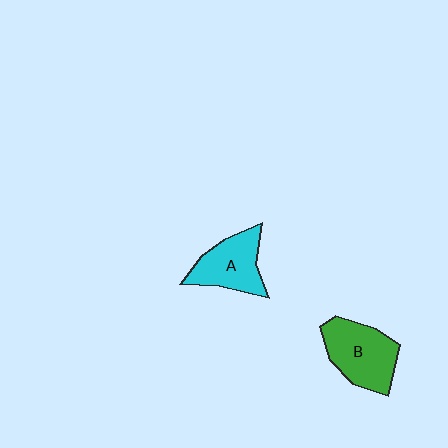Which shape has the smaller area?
Shape A (cyan).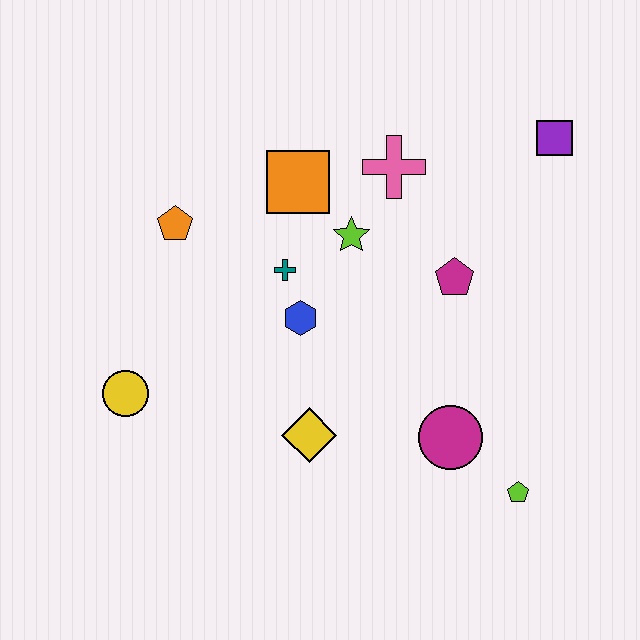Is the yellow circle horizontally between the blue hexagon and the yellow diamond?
No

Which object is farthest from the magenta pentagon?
The yellow circle is farthest from the magenta pentagon.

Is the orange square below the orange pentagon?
No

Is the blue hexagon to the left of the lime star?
Yes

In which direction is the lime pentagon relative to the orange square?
The lime pentagon is below the orange square.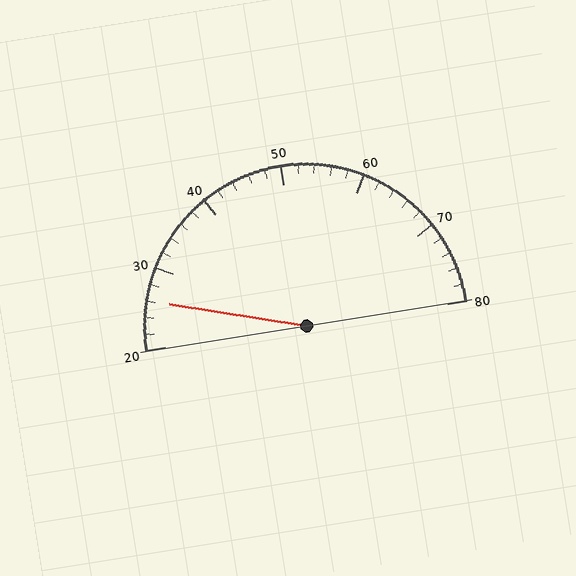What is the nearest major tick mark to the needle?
The nearest major tick mark is 30.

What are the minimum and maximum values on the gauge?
The gauge ranges from 20 to 80.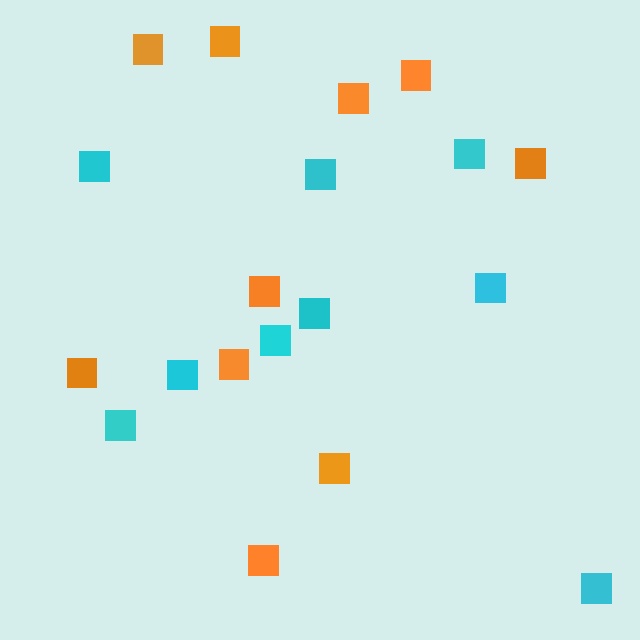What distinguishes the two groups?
There are 2 groups: one group of cyan squares (9) and one group of orange squares (10).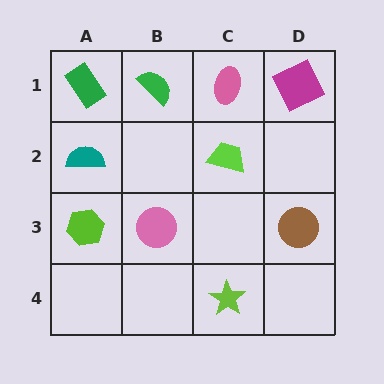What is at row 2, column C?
A lime trapezoid.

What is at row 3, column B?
A pink circle.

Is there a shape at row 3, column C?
No, that cell is empty.